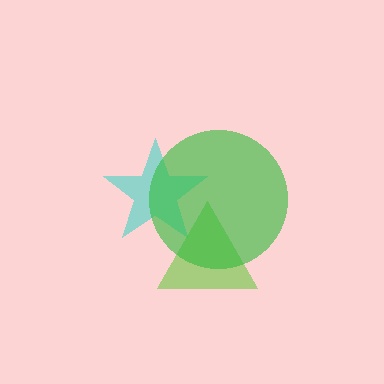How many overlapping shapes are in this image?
There are 3 overlapping shapes in the image.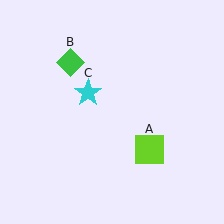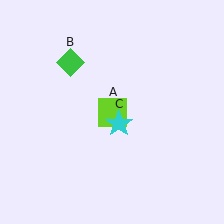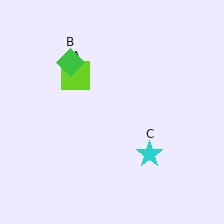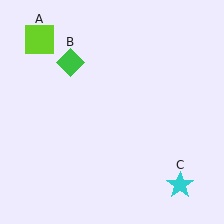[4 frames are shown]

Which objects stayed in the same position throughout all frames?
Green diamond (object B) remained stationary.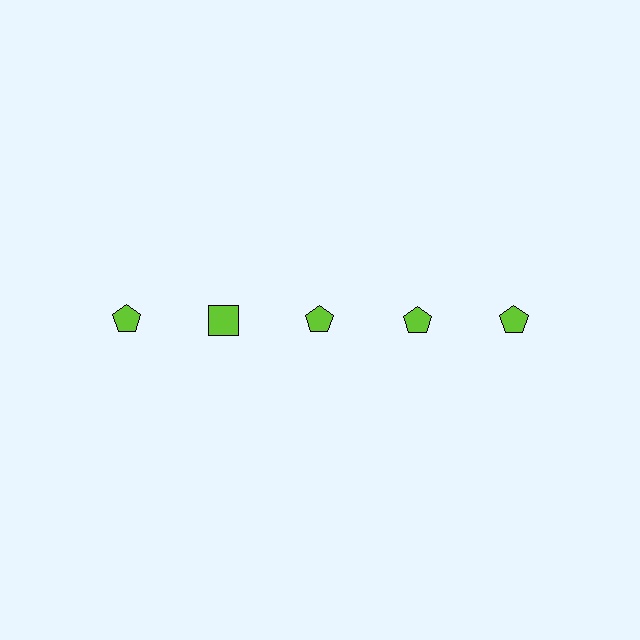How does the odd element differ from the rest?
It has a different shape: square instead of pentagon.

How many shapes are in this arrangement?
There are 5 shapes arranged in a grid pattern.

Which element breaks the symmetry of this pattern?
The lime square in the top row, second from left column breaks the symmetry. All other shapes are lime pentagons.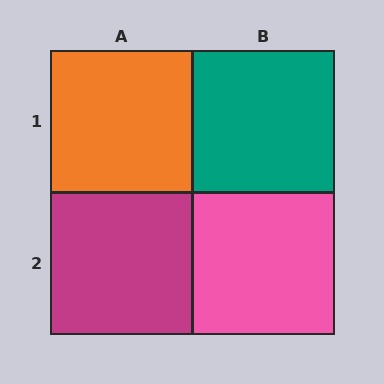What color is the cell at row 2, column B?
Pink.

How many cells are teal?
1 cell is teal.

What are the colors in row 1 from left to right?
Orange, teal.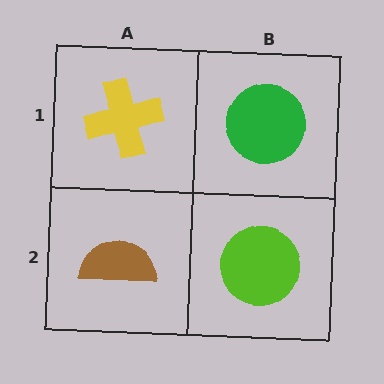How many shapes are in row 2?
2 shapes.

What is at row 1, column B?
A green circle.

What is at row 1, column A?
A yellow cross.